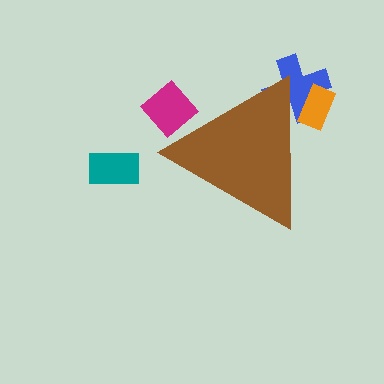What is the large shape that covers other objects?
A brown triangle.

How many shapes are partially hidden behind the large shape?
3 shapes are partially hidden.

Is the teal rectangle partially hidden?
No, the teal rectangle is fully visible.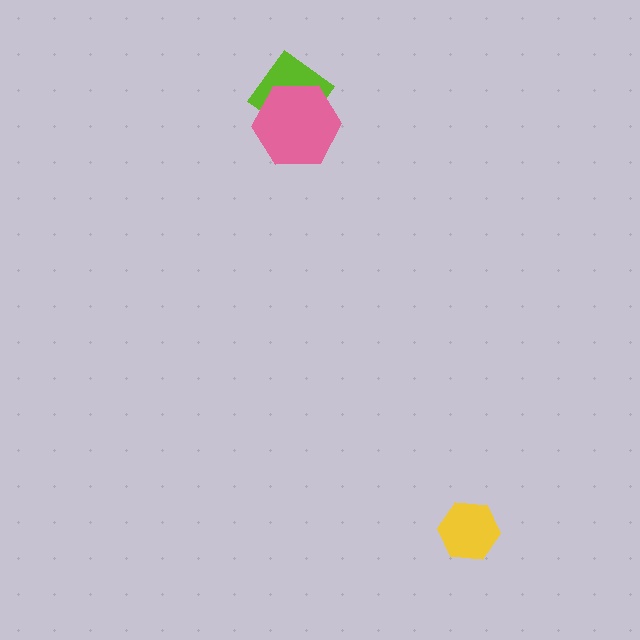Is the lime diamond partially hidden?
Yes, it is partially covered by another shape.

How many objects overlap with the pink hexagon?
1 object overlaps with the pink hexagon.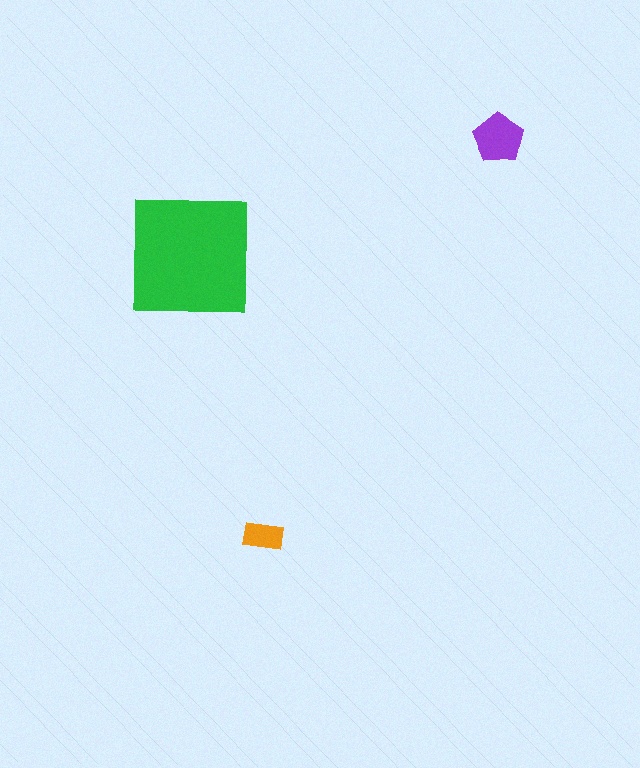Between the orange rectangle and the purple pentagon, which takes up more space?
The purple pentagon.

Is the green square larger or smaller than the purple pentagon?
Larger.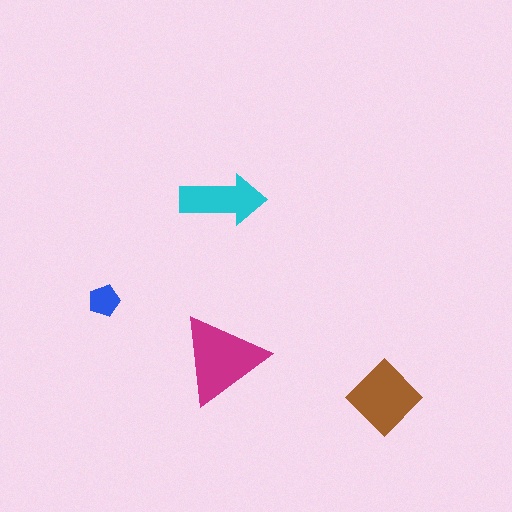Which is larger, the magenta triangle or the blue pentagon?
The magenta triangle.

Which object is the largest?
The magenta triangle.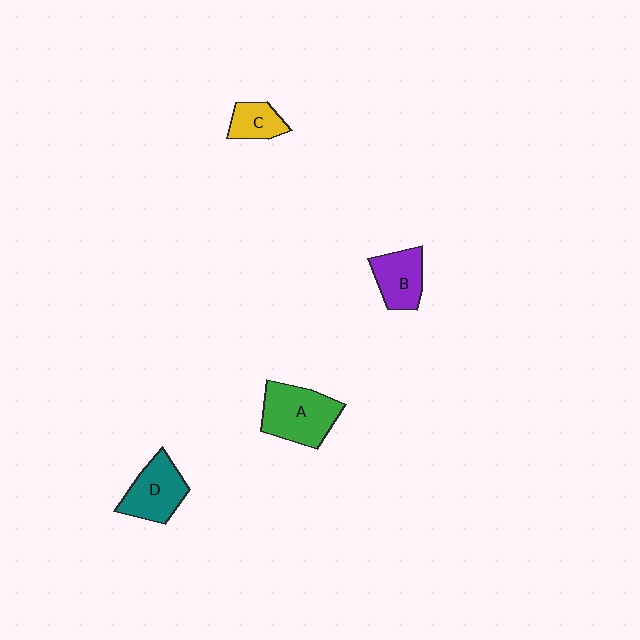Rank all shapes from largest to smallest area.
From largest to smallest: A (green), D (teal), B (purple), C (yellow).